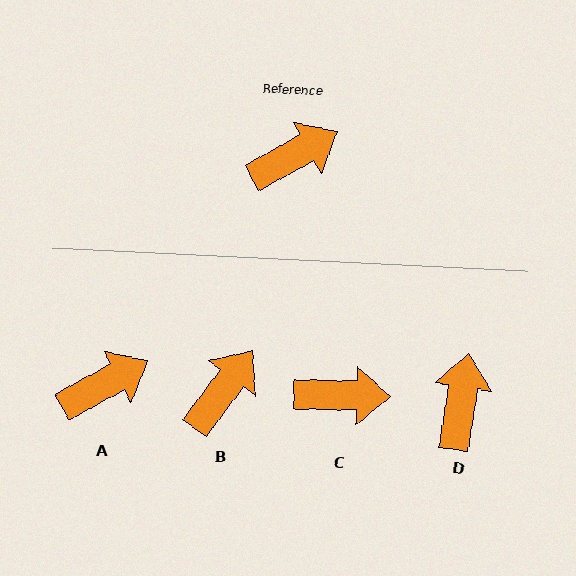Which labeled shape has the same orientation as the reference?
A.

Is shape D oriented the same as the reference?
No, it is off by about 53 degrees.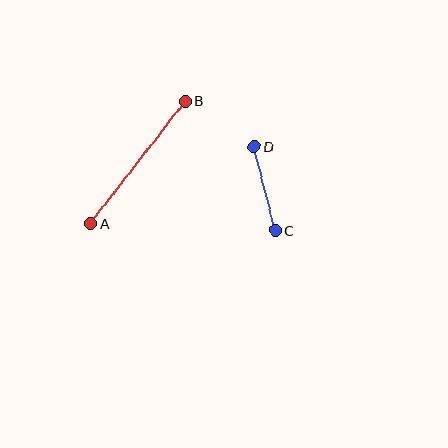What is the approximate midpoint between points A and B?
The midpoint is at approximately (138, 162) pixels.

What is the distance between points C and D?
The distance is approximately 86 pixels.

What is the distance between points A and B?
The distance is approximately 155 pixels.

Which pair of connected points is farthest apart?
Points A and B are farthest apart.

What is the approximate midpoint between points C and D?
The midpoint is at approximately (265, 188) pixels.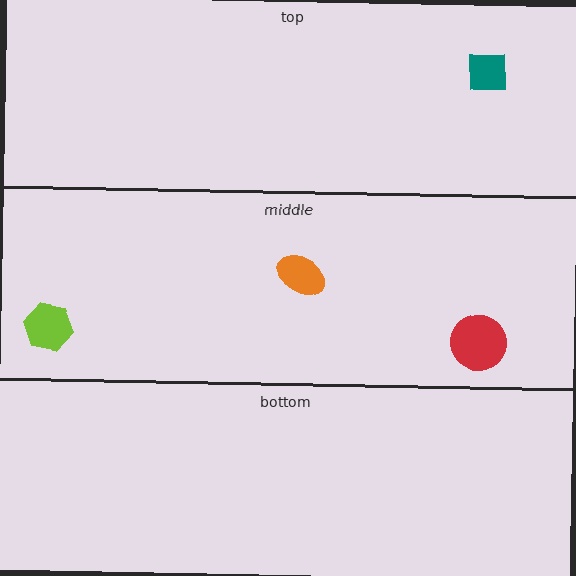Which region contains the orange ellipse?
The middle region.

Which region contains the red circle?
The middle region.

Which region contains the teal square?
The top region.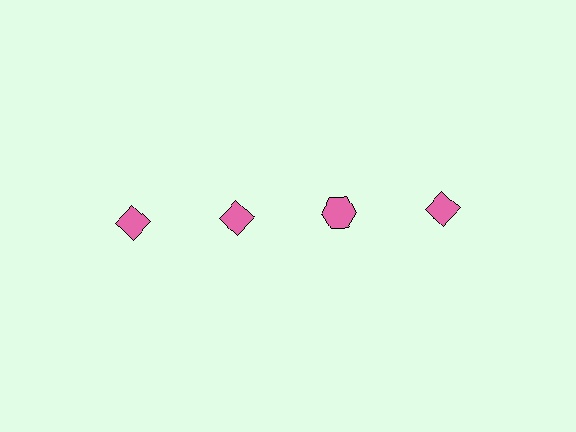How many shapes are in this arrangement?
There are 4 shapes arranged in a grid pattern.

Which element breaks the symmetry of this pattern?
The pink hexagon in the top row, center column breaks the symmetry. All other shapes are pink diamonds.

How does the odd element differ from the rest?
It has a different shape: hexagon instead of diamond.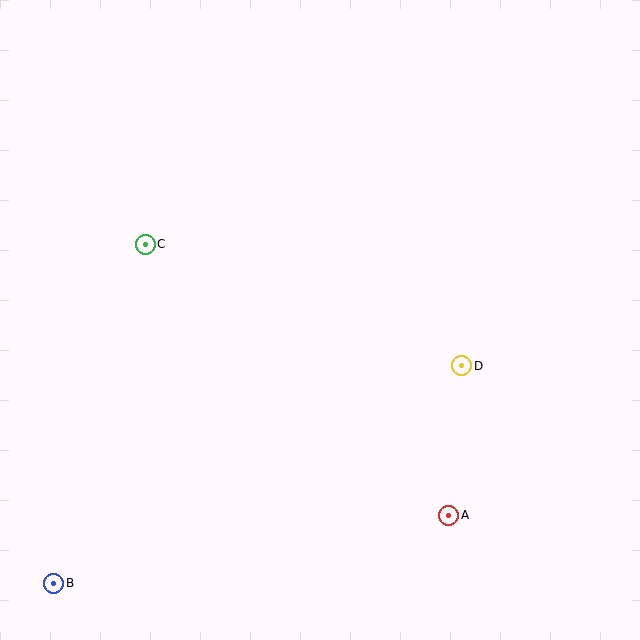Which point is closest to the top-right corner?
Point D is closest to the top-right corner.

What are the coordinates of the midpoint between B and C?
The midpoint between B and C is at (99, 414).